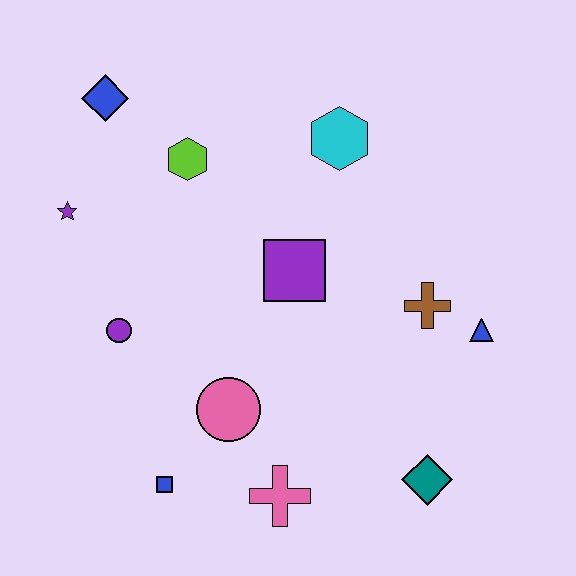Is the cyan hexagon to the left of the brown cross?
Yes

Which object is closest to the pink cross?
The pink circle is closest to the pink cross.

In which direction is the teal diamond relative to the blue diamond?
The teal diamond is below the blue diamond.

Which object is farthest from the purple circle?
The blue triangle is farthest from the purple circle.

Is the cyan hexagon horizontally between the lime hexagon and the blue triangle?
Yes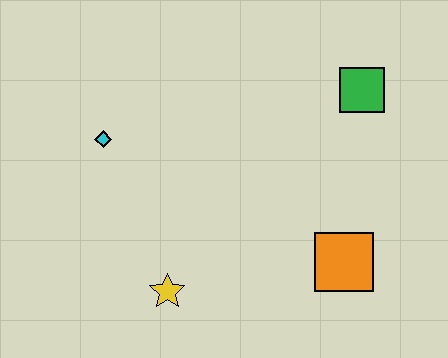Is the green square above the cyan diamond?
Yes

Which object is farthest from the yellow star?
The green square is farthest from the yellow star.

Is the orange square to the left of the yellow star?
No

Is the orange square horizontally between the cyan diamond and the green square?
Yes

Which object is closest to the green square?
The orange square is closest to the green square.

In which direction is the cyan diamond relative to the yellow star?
The cyan diamond is above the yellow star.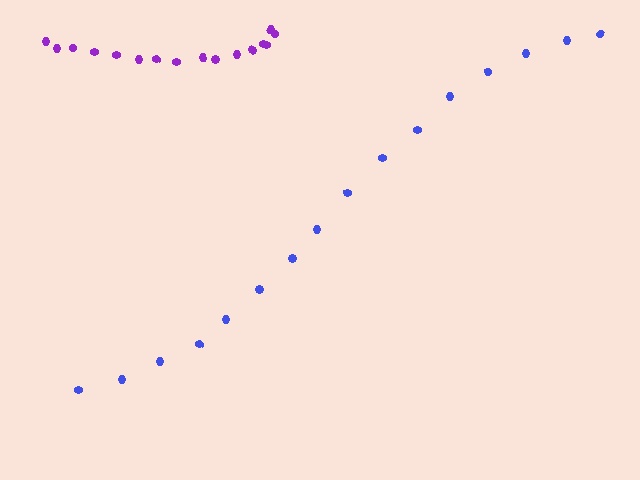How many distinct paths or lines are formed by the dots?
There are 2 distinct paths.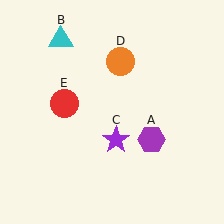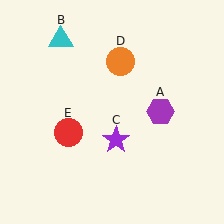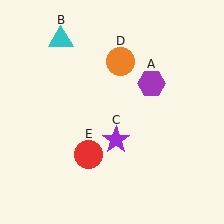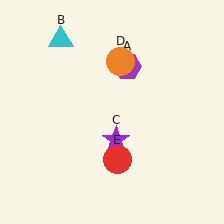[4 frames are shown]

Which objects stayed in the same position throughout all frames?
Cyan triangle (object B) and purple star (object C) and orange circle (object D) remained stationary.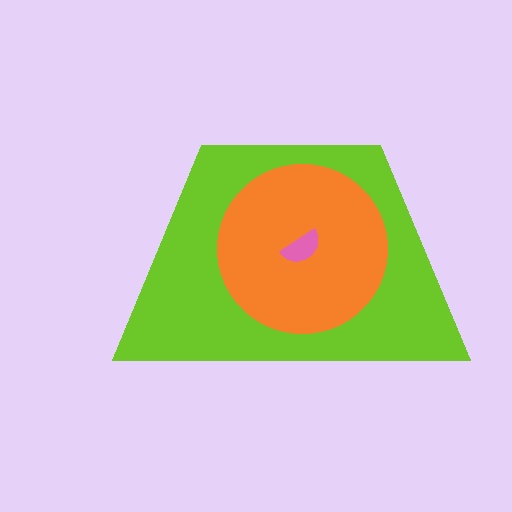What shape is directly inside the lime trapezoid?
The orange circle.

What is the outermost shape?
The lime trapezoid.